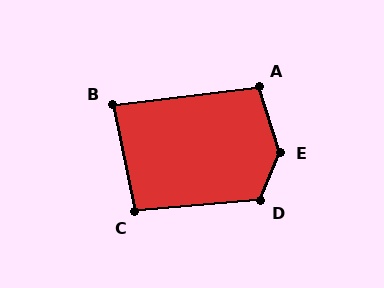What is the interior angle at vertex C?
Approximately 96 degrees (obtuse).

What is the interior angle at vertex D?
Approximately 118 degrees (obtuse).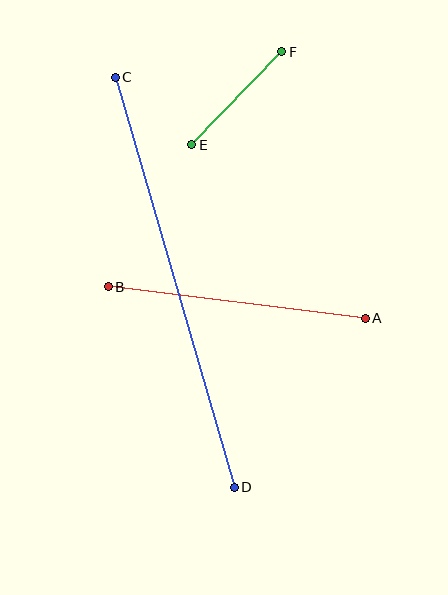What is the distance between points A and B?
The distance is approximately 259 pixels.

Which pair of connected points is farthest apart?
Points C and D are farthest apart.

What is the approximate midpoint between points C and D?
The midpoint is at approximately (175, 282) pixels.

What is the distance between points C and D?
The distance is approximately 427 pixels.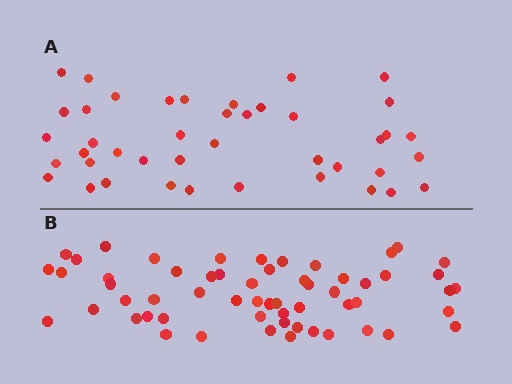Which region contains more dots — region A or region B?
Region B (the bottom region) has more dots.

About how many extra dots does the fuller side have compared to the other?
Region B has approximately 15 more dots than region A.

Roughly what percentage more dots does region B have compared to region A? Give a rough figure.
About 40% more.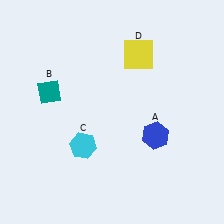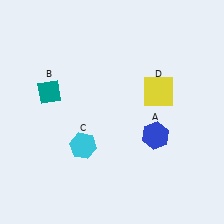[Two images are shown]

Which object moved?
The yellow square (D) moved down.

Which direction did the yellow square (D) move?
The yellow square (D) moved down.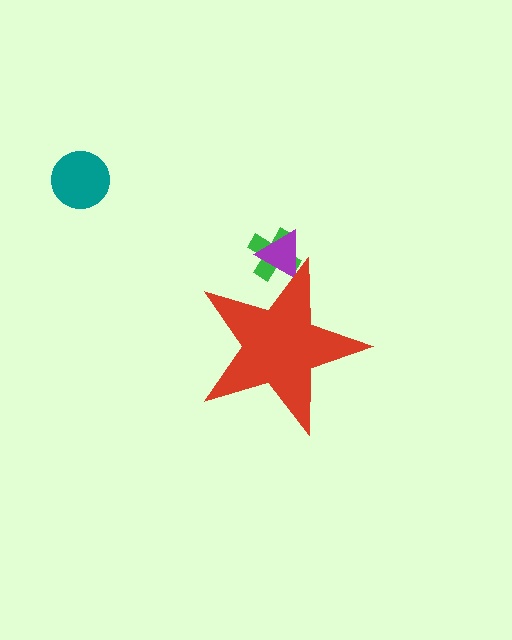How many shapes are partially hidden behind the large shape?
2 shapes are partially hidden.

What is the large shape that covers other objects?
A red star.